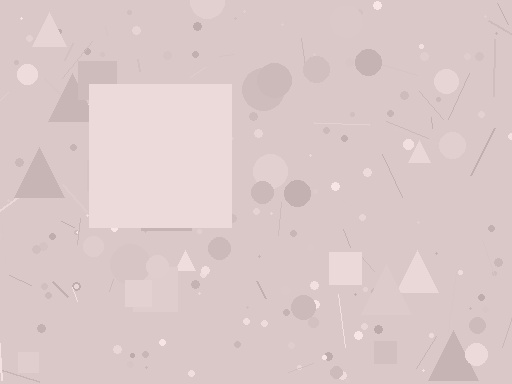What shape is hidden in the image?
A square is hidden in the image.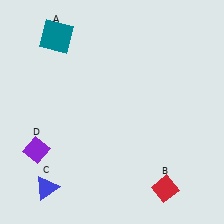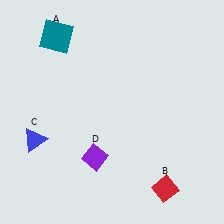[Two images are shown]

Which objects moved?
The objects that moved are: the blue triangle (C), the purple diamond (D).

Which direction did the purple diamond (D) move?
The purple diamond (D) moved right.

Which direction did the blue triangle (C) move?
The blue triangle (C) moved up.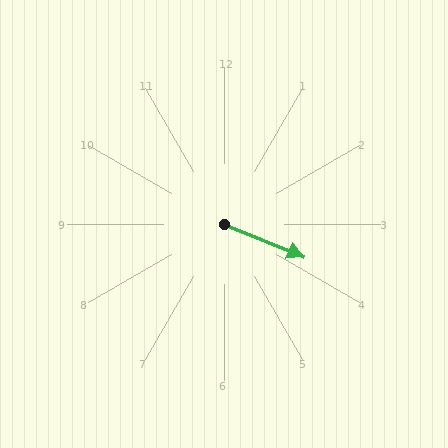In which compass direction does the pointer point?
East.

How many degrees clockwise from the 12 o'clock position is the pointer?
Approximately 112 degrees.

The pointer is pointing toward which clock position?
Roughly 4 o'clock.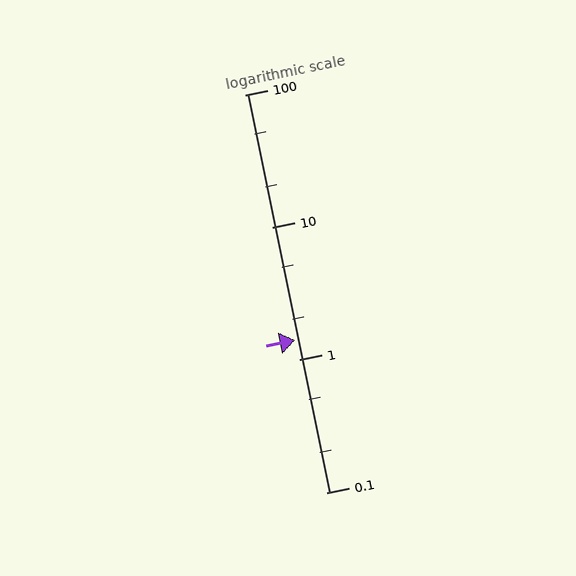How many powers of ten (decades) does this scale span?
The scale spans 3 decades, from 0.1 to 100.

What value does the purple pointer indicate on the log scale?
The pointer indicates approximately 1.4.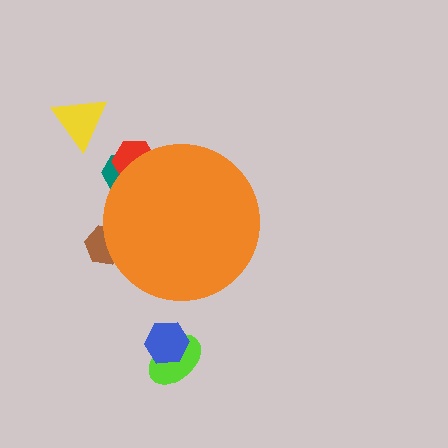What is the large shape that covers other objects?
An orange circle.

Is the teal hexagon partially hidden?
Yes, the teal hexagon is partially hidden behind the orange circle.